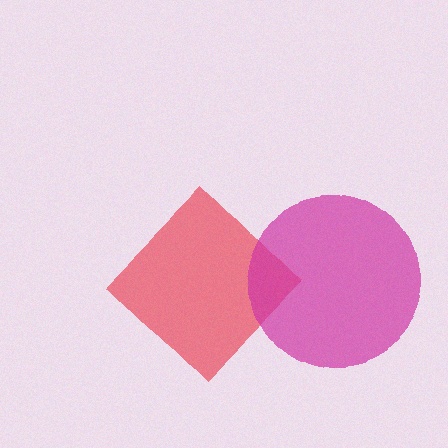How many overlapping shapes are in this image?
There are 2 overlapping shapes in the image.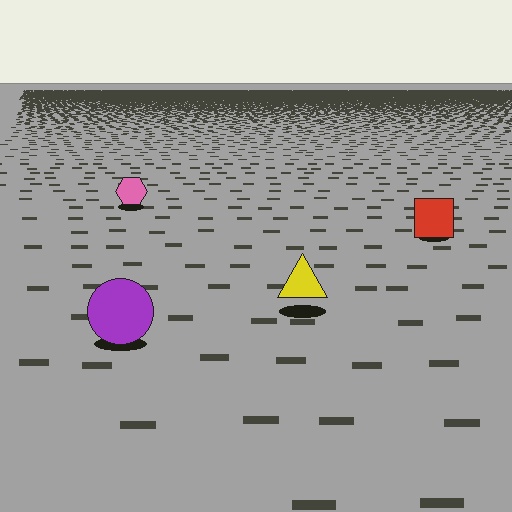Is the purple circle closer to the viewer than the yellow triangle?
Yes. The purple circle is closer — you can tell from the texture gradient: the ground texture is coarser near it.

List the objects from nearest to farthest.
From nearest to farthest: the purple circle, the yellow triangle, the red square, the pink hexagon.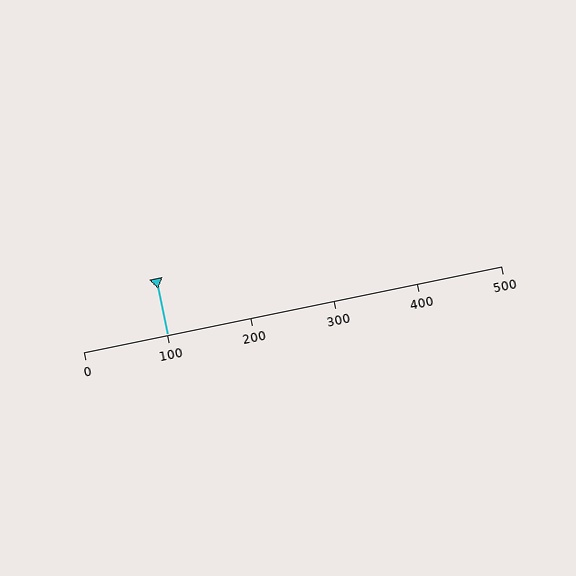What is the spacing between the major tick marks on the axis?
The major ticks are spaced 100 apart.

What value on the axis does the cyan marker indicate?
The marker indicates approximately 100.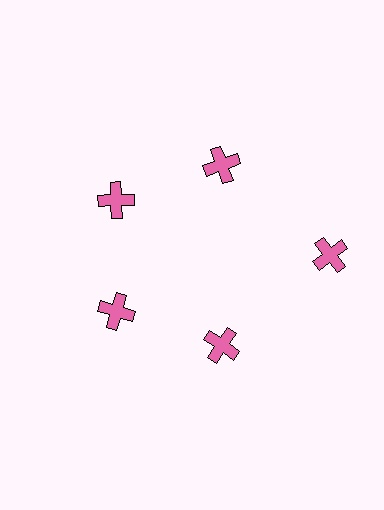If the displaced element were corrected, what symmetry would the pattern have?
It would have 5-fold rotational symmetry — the pattern would map onto itself every 72 degrees.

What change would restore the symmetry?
The symmetry would be restored by moving it inward, back onto the ring so that all 5 crosses sit at equal angles and equal distance from the center.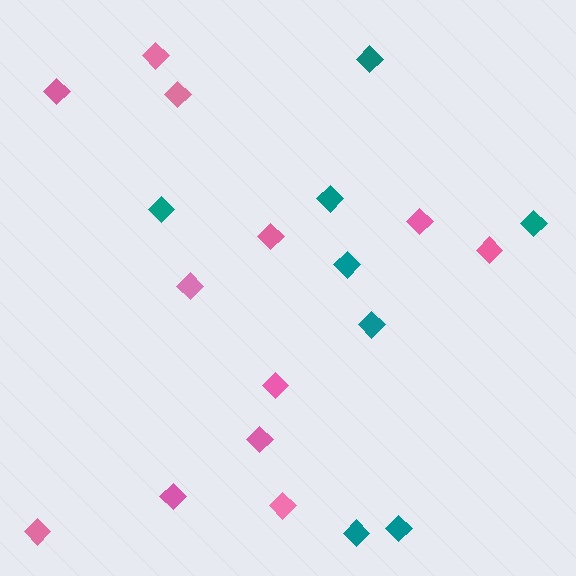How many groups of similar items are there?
There are 2 groups: one group of pink diamonds (12) and one group of teal diamonds (8).